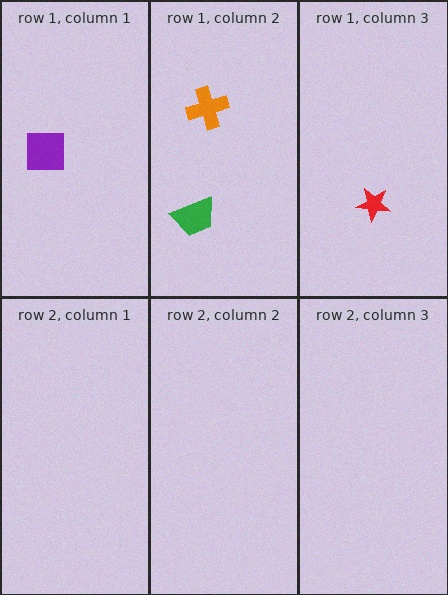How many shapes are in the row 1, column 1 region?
1.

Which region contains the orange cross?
The row 1, column 2 region.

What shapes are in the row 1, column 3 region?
The red star.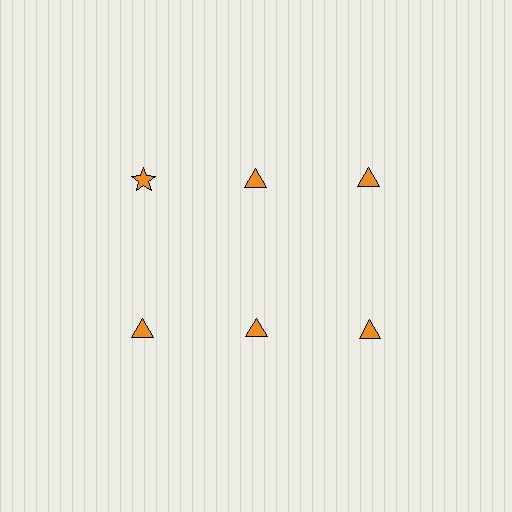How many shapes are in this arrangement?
There are 6 shapes arranged in a grid pattern.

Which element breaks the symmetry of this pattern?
The orange star in the top row, leftmost column breaks the symmetry. All other shapes are orange triangles.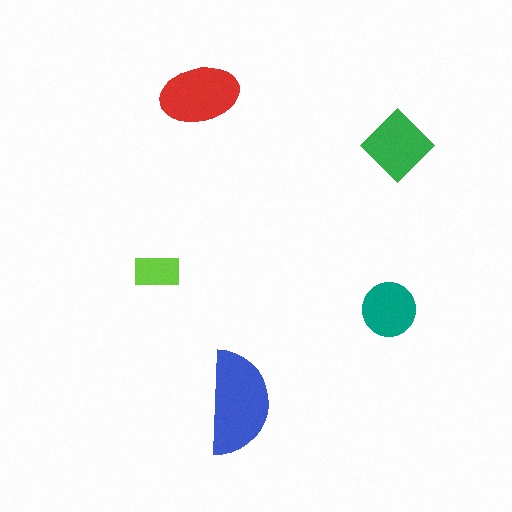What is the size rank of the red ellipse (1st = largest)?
2nd.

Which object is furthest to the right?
The green diamond is rightmost.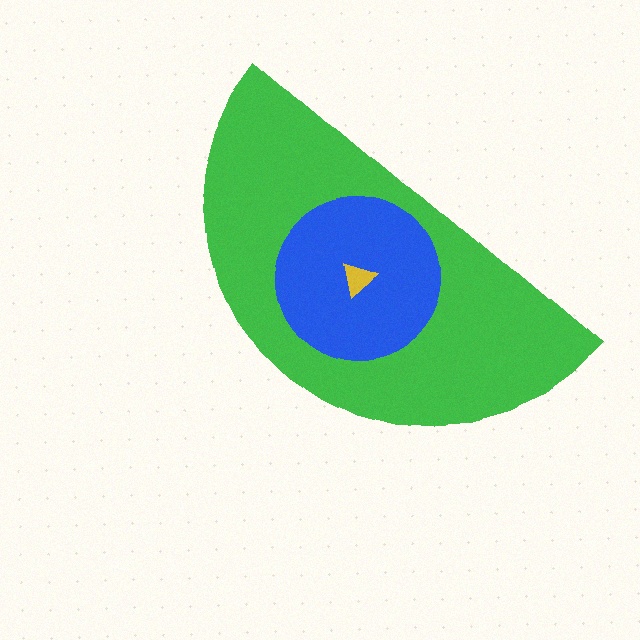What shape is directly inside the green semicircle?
The blue circle.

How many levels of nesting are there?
3.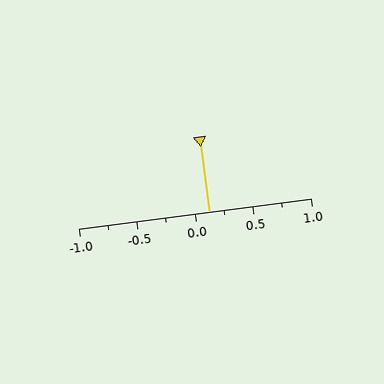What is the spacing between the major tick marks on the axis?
The major ticks are spaced 0.5 apart.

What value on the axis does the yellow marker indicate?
The marker indicates approximately 0.12.